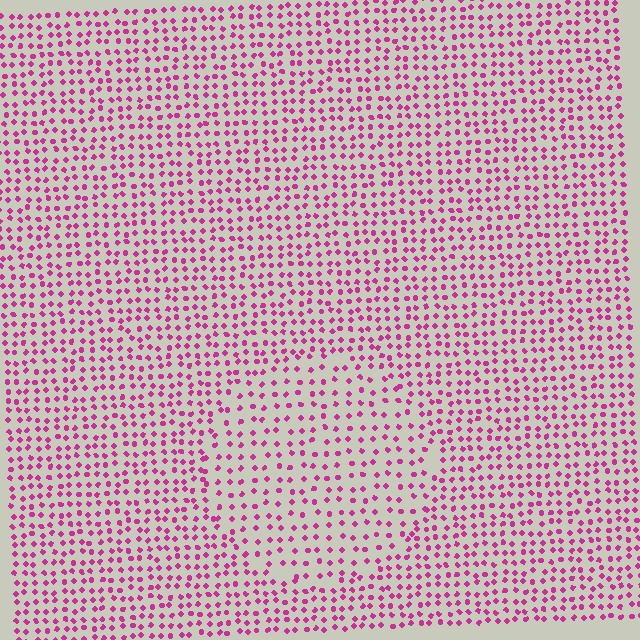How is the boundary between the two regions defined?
The boundary is defined by a change in element density (approximately 1.6x ratio). All elements are the same color, size, and shape.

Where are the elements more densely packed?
The elements are more densely packed outside the circle boundary.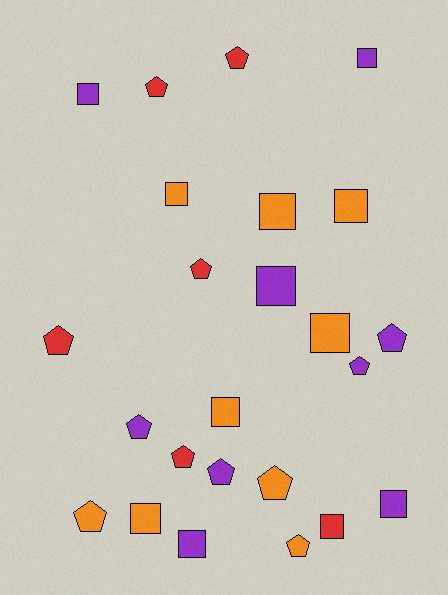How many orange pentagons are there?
There are 3 orange pentagons.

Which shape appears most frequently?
Square, with 12 objects.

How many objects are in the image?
There are 24 objects.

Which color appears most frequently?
Orange, with 9 objects.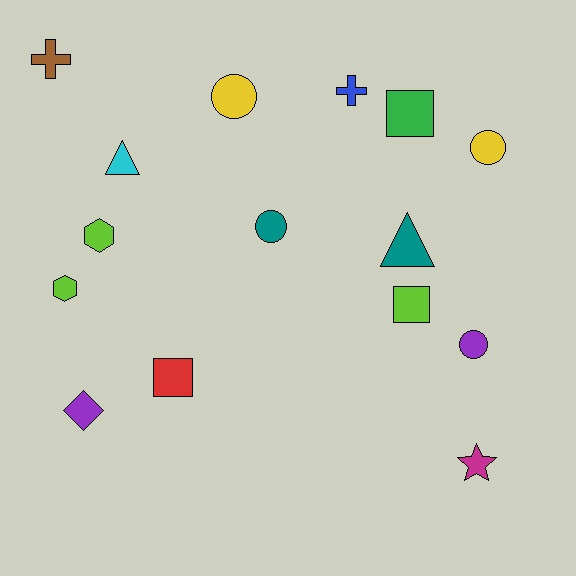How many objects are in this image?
There are 15 objects.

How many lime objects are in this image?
There are 3 lime objects.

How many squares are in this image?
There are 3 squares.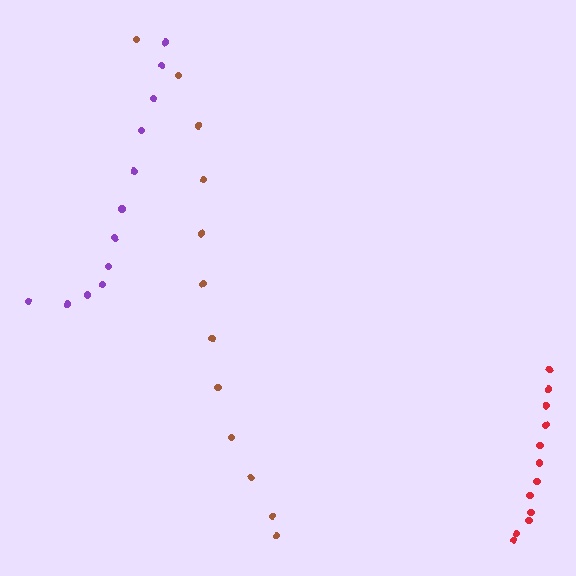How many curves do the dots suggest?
There are 3 distinct paths.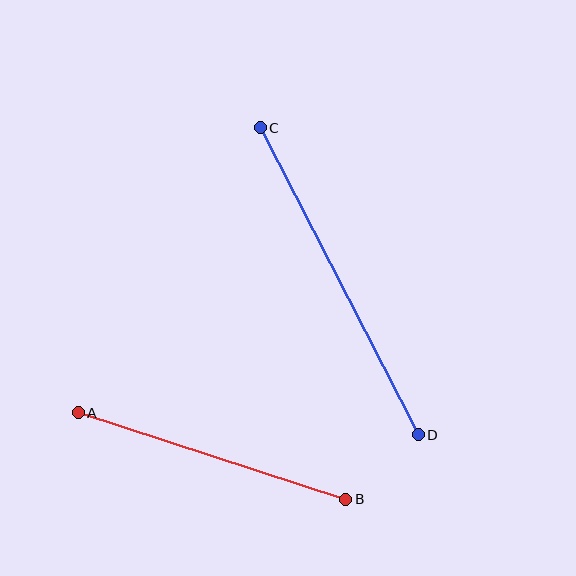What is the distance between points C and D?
The distance is approximately 346 pixels.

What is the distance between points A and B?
The distance is approximately 281 pixels.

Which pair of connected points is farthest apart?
Points C and D are farthest apart.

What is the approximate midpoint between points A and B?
The midpoint is at approximately (212, 456) pixels.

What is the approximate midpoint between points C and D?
The midpoint is at approximately (339, 281) pixels.